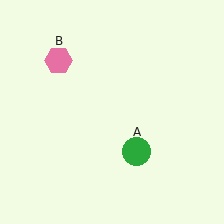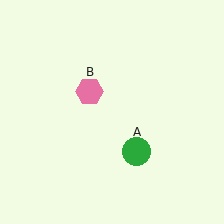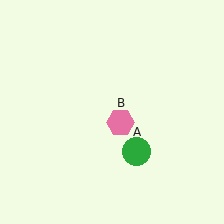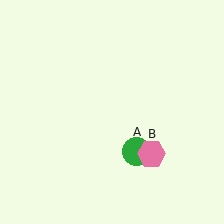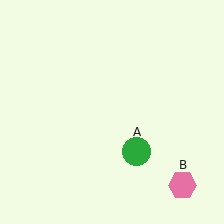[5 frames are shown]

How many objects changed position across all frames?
1 object changed position: pink hexagon (object B).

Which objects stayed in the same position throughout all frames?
Green circle (object A) remained stationary.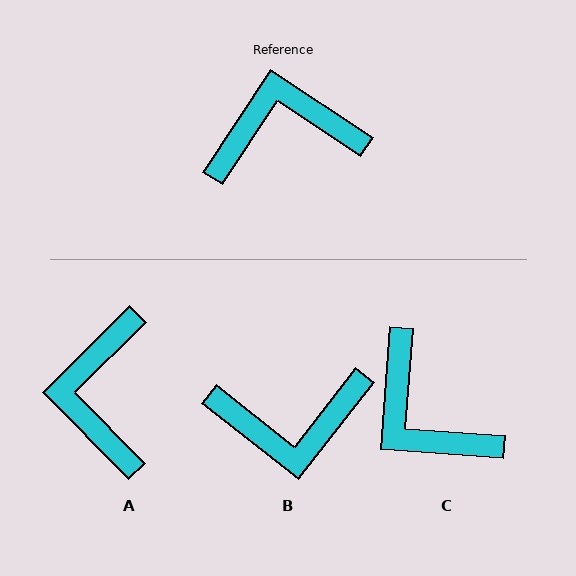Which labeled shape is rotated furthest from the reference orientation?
B, about 176 degrees away.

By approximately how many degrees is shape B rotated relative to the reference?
Approximately 176 degrees counter-clockwise.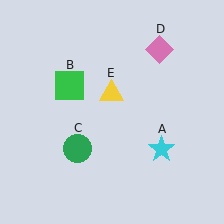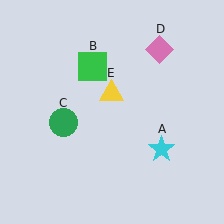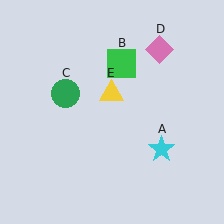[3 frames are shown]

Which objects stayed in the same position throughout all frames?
Cyan star (object A) and pink diamond (object D) and yellow triangle (object E) remained stationary.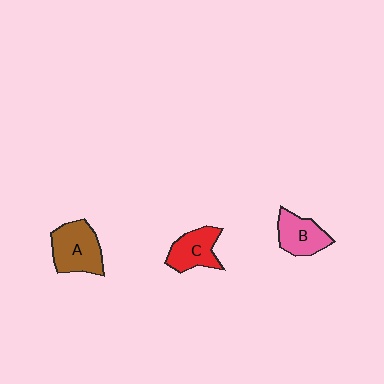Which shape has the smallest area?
Shape B (pink).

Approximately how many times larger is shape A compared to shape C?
Approximately 1.3 times.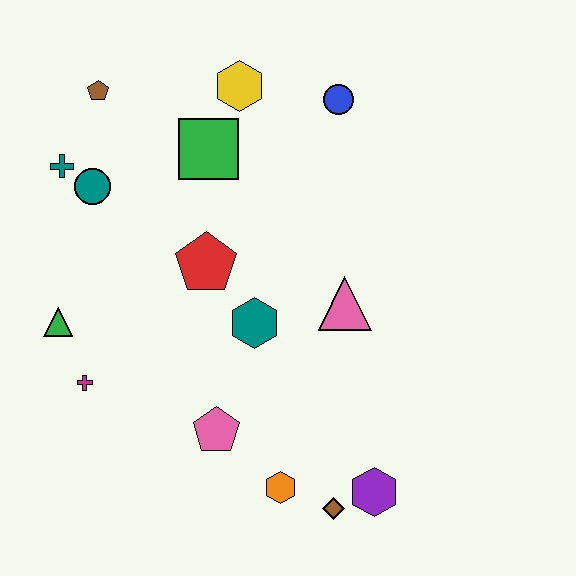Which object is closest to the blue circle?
The yellow hexagon is closest to the blue circle.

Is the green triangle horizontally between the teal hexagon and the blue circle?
No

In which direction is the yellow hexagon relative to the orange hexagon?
The yellow hexagon is above the orange hexagon.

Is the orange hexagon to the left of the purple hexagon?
Yes